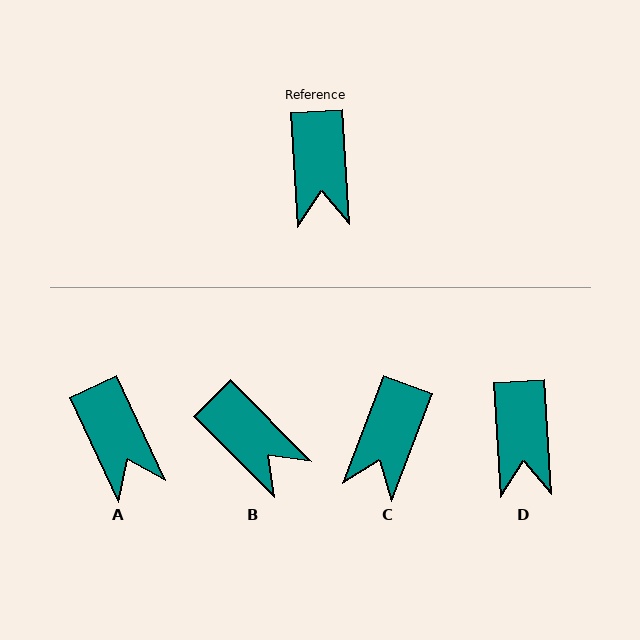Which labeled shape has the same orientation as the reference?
D.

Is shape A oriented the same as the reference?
No, it is off by about 21 degrees.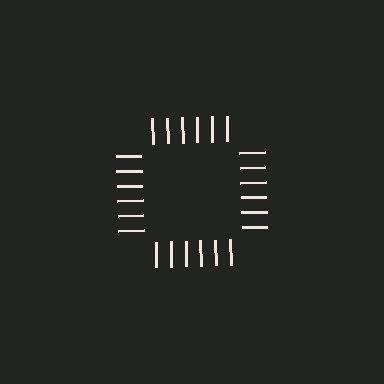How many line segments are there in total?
24 — 6 along each of the 4 edges.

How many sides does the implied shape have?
4 sides — the line-ends trace a square.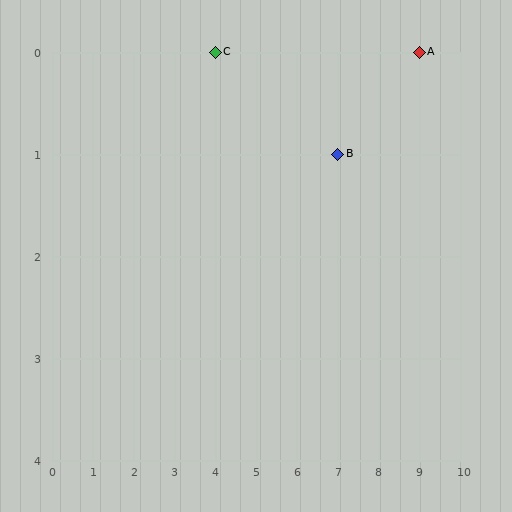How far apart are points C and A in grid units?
Points C and A are 5 columns apart.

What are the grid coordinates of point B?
Point B is at grid coordinates (7, 1).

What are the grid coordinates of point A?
Point A is at grid coordinates (9, 0).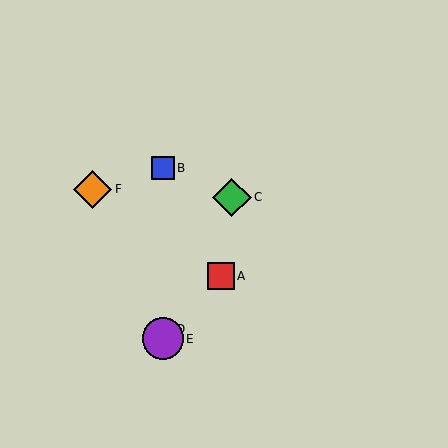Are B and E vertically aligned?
Yes, both are at x≈163.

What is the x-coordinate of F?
Object F is at x≈93.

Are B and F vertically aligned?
No, B is at x≈163 and F is at x≈93.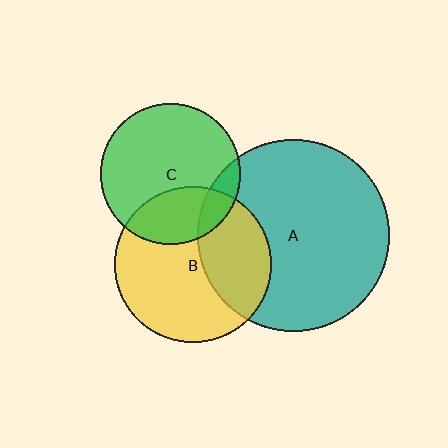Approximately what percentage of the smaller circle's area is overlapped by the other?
Approximately 10%.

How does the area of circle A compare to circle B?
Approximately 1.5 times.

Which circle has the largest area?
Circle A (teal).